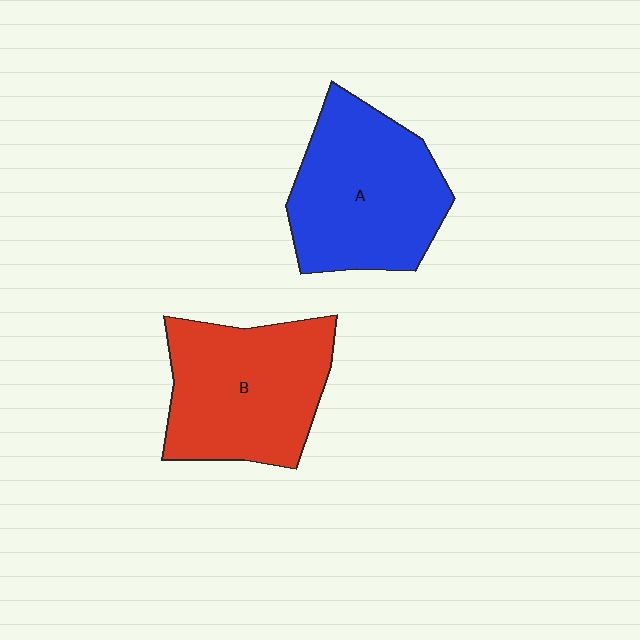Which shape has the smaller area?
Shape B (red).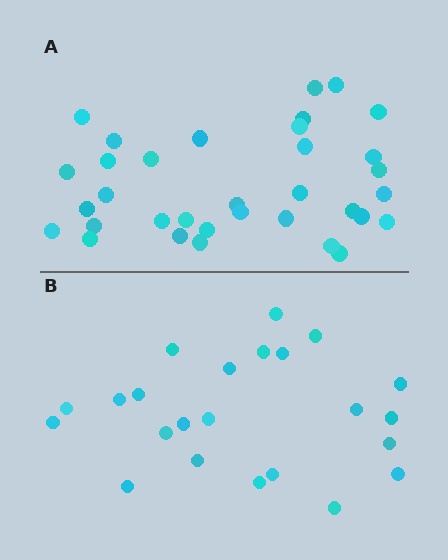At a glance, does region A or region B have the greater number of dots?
Region A (the top region) has more dots.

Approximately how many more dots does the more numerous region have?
Region A has roughly 12 or so more dots than region B.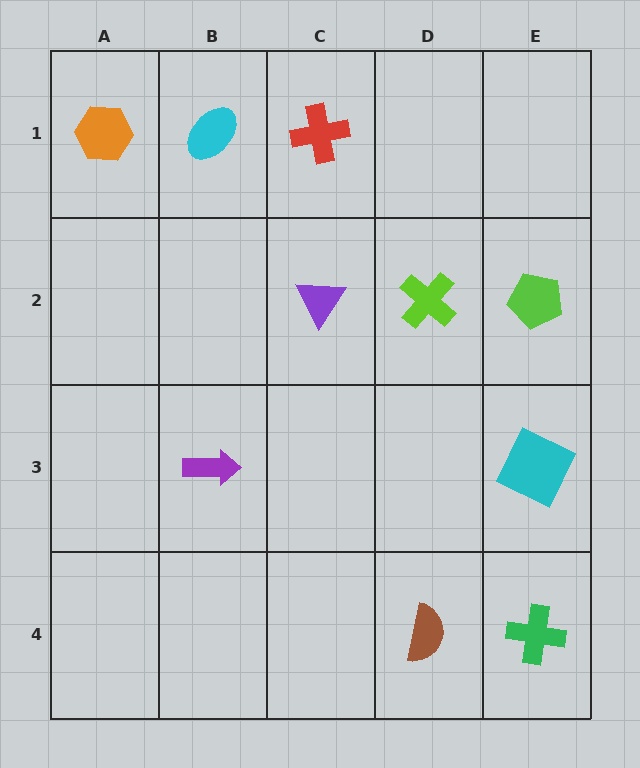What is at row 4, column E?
A green cross.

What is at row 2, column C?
A purple triangle.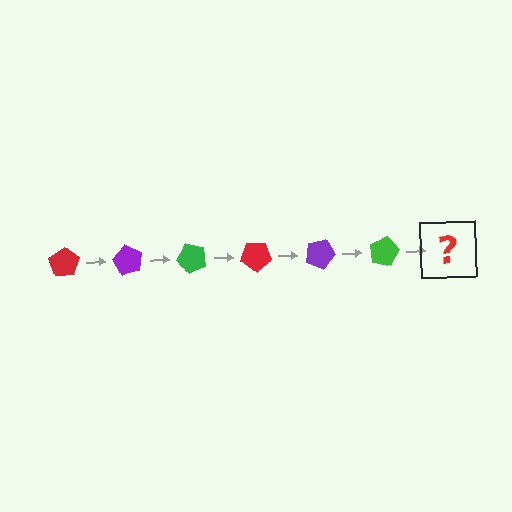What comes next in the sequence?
The next element should be a red pentagon, rotated 360 degrees from the start.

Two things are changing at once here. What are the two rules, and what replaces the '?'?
The two rules are that it rotates 60 degrees each step and the color cycles through red, purple, and green. The '?' should be a red pentagon, rotated 360 degrees from the start.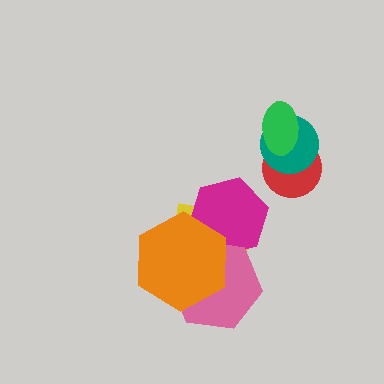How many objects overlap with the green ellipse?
2 objects overlap with the green ellipse.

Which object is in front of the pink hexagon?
The orange hexagon is in front of the pink hexagon.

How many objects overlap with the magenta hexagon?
3 objects overlap with the magenta hexagon.